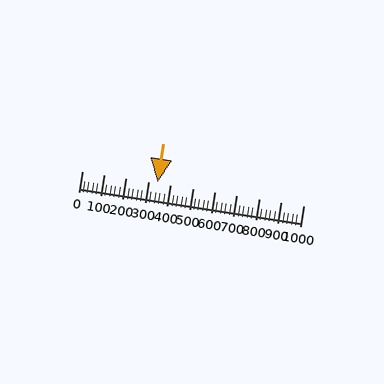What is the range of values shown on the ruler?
The ruler shows values from 0 to 1000.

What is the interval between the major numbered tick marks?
The major tick marks are spaced 100 units apart.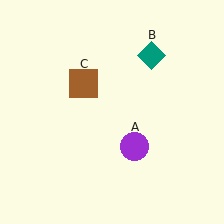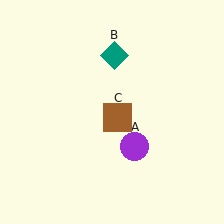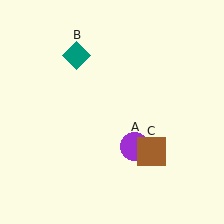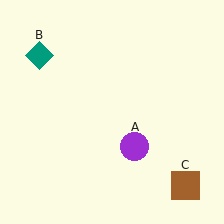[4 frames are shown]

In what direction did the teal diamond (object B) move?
The teal diamond (object B) moved left.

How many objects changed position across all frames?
2 objects changed position: teal diamond (object B), brown square (object C).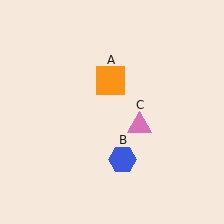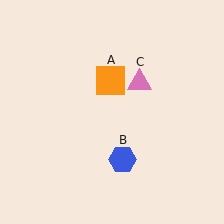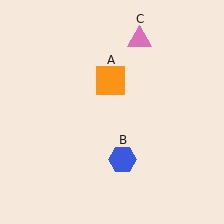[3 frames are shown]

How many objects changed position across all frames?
1 object changed position: pink triangle (object C).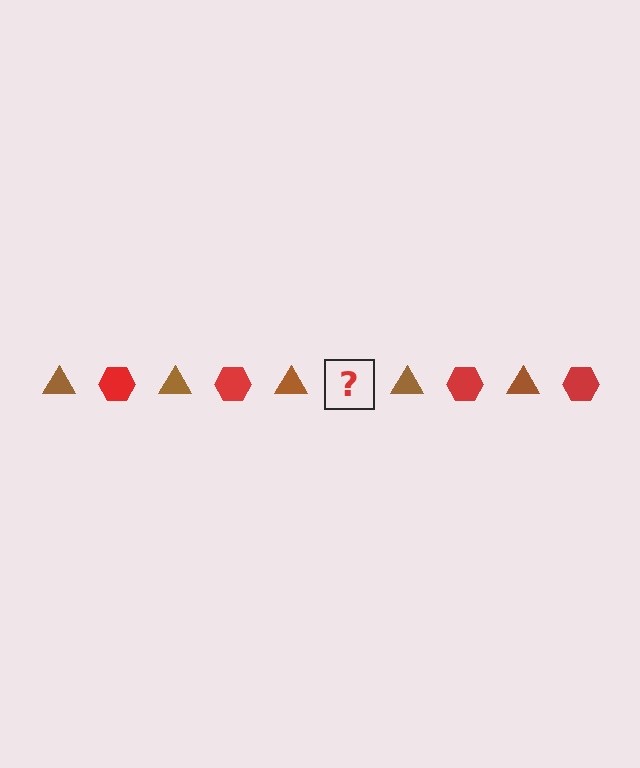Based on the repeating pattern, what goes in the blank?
The blank should be a red hexagon.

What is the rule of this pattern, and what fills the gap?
The rule is that the pattern alternates between brown triangle and red hexagon. The gap should be filled with a red hexagon.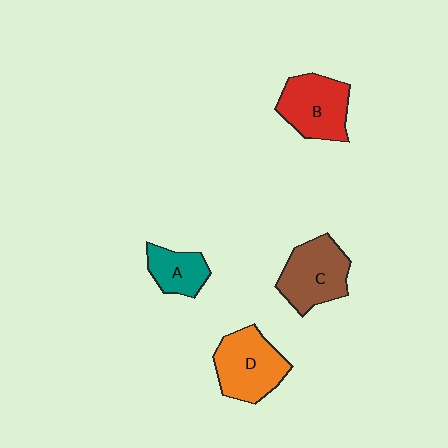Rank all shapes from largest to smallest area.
From largest to smallest: D (orange), C (brown), B (red), A (teal).